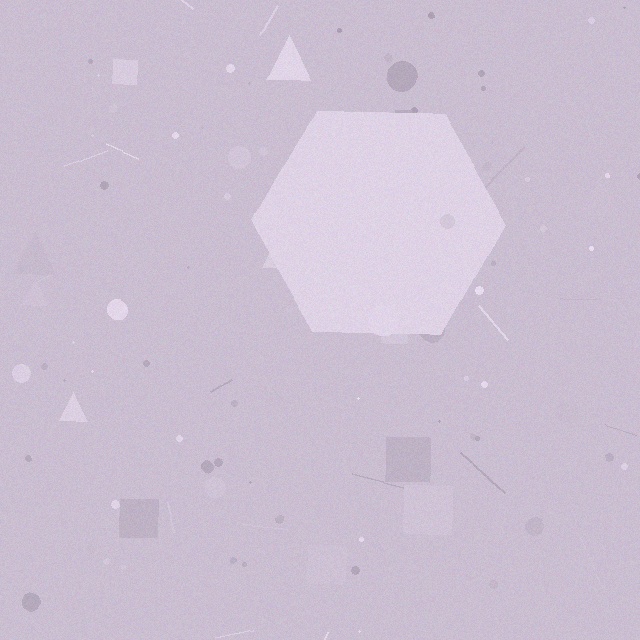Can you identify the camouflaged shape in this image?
The camouflaged shape is a hexagon.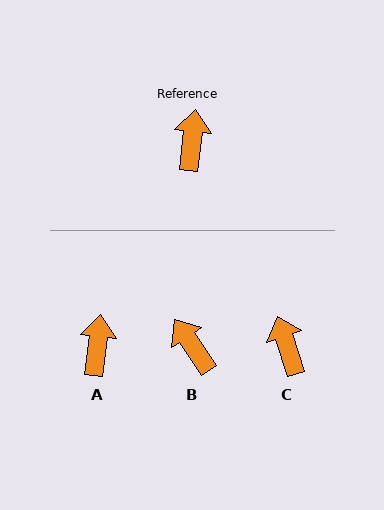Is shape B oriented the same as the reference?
No, it is off by about 41 degrees.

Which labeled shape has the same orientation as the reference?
A.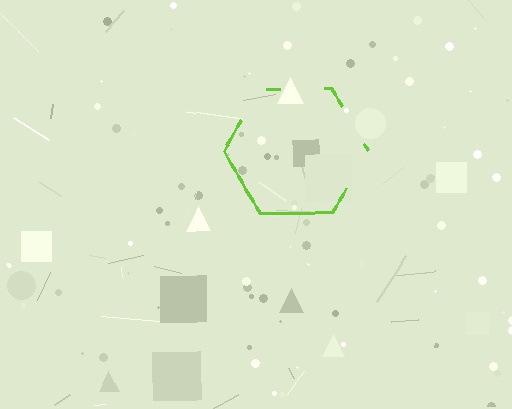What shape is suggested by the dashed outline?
The dashed outline suggests a hexagon.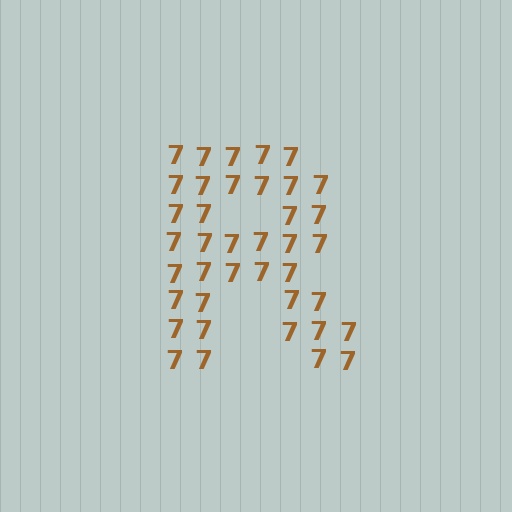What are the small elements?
The small elements are digit 7's.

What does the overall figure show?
The overall figure shows the letter R.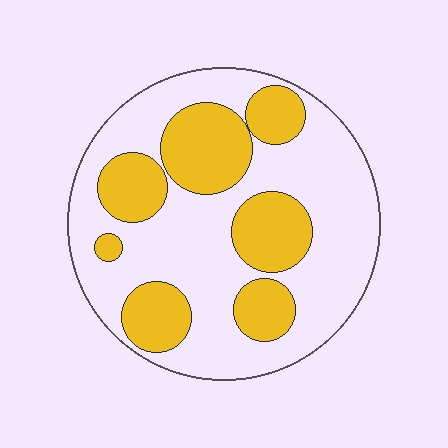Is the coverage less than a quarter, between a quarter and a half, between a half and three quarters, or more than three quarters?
Between a quarter and a half.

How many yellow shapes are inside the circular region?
7.